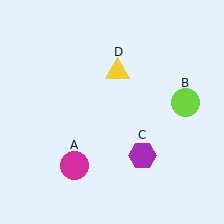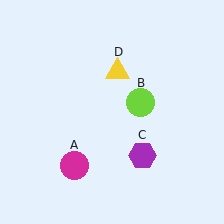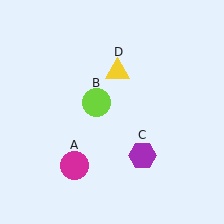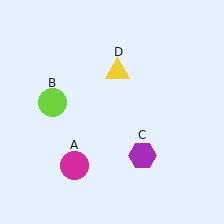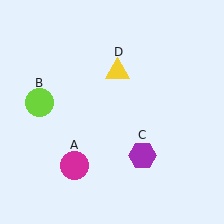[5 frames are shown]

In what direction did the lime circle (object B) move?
The lime circle (object B) moved left.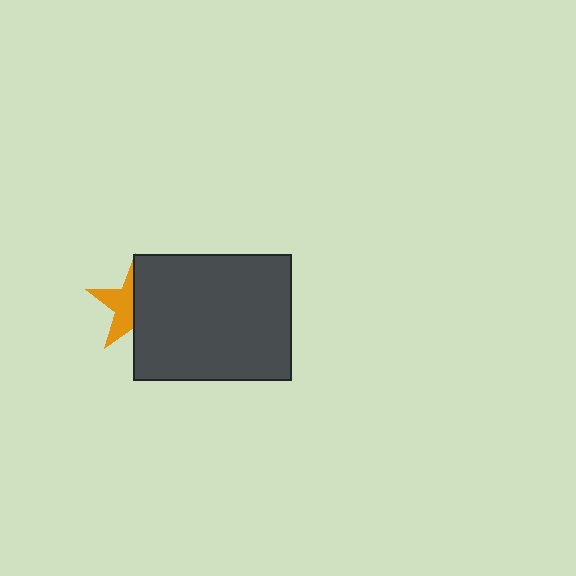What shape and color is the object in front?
The object in front is a dark gray rectangle.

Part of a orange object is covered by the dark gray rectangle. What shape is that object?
It is a star.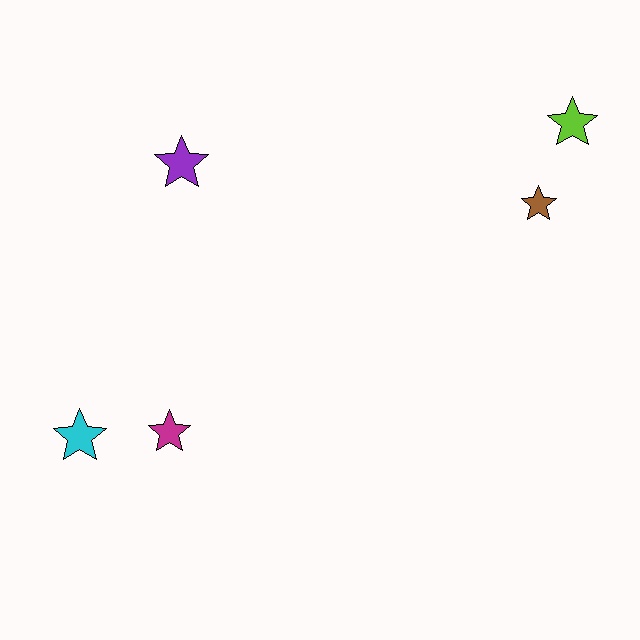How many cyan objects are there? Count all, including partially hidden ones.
There is 1 cyan object.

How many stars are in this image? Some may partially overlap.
There are 5 stars.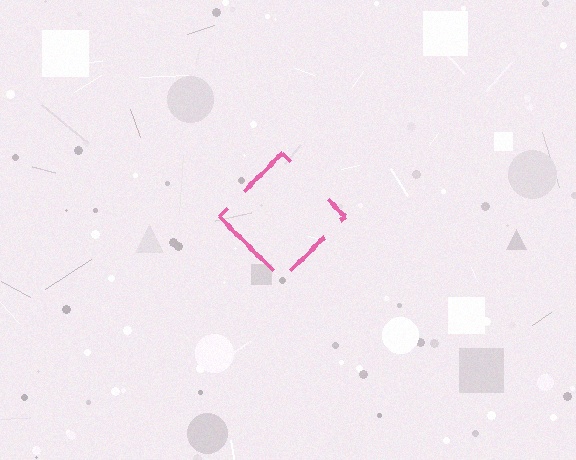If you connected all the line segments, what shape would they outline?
They would outline a diamond.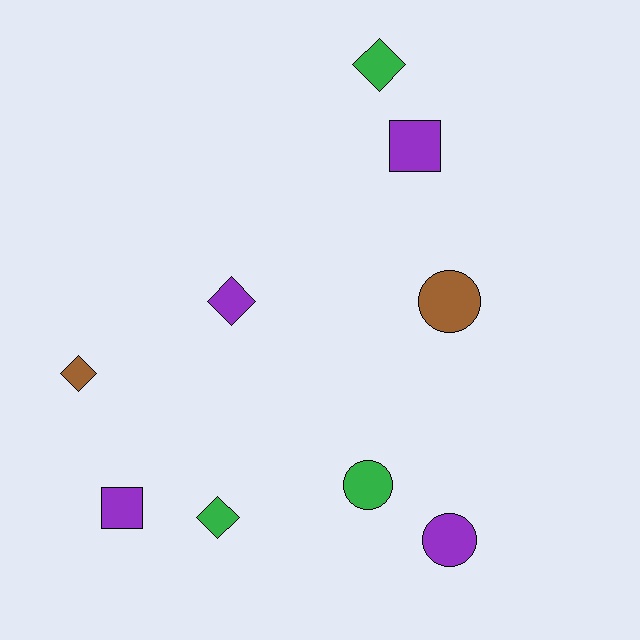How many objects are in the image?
There are 9 objects.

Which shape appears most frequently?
Diamond, with 4 objects.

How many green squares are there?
There are no green squares.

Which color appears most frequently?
Purple, with 4 objects.